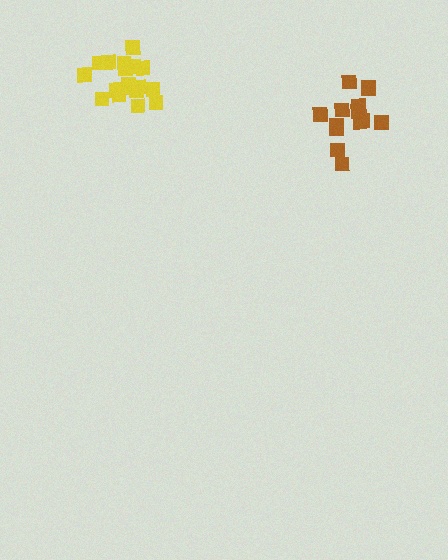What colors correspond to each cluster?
The clusters are colored: yellow, brown.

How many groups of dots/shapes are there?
There are 2 groups.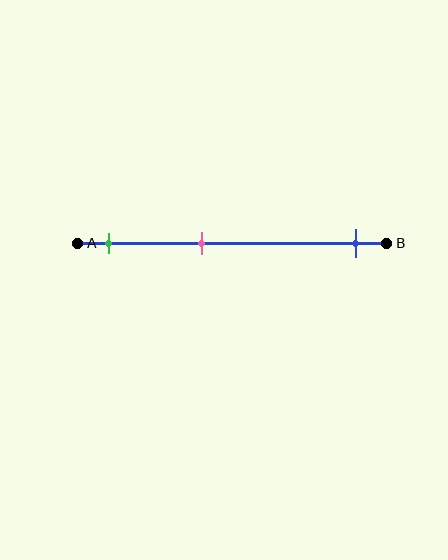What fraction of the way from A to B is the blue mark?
The blue mark is approximately 90% (0.9) of the way from A to B.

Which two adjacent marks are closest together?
The green and pink marks are the closest adjacent pair.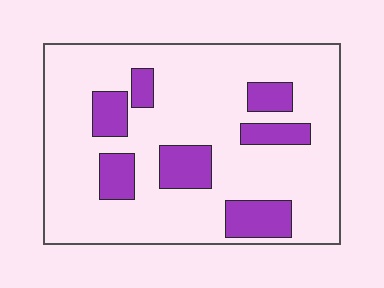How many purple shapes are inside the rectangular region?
7.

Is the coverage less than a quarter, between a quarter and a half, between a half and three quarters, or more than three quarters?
Less than a quarter.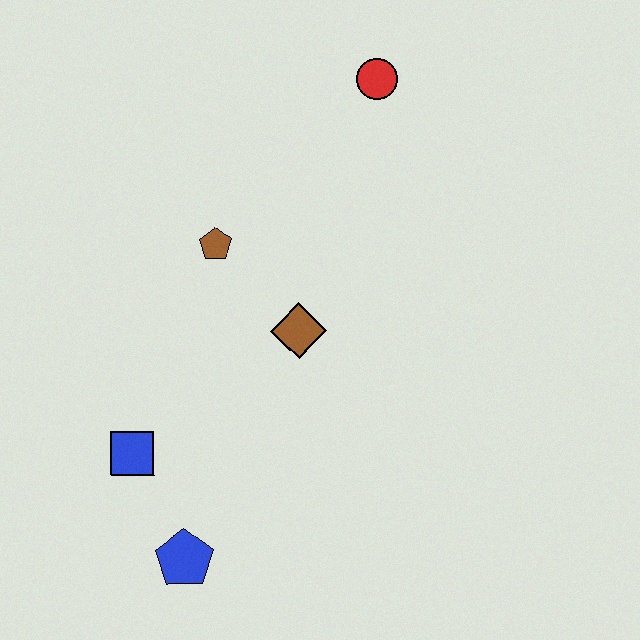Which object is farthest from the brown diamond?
The red circle is farthest from the brown diamond.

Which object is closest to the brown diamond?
The brown pentagon is closest to the brown diamond.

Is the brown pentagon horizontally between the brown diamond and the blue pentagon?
Yes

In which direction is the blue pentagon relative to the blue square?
The blue pentagon is below the blue square.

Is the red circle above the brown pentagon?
Yes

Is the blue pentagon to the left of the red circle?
Yes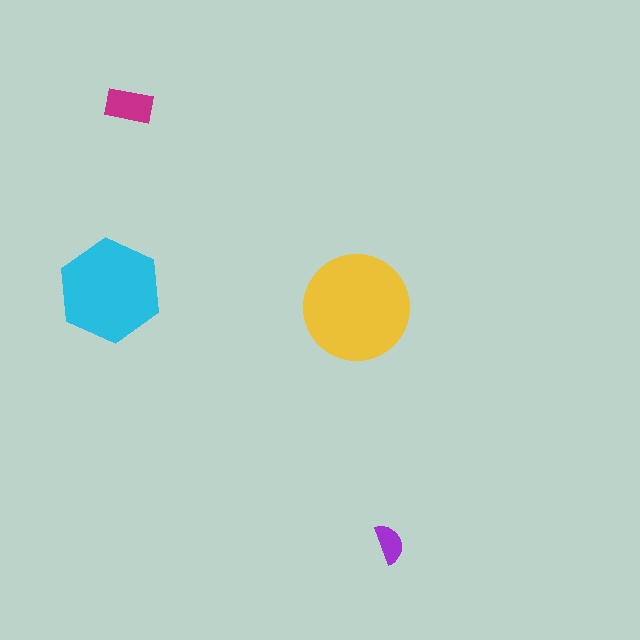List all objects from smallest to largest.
The purple semicircle, the magenta rectangle, the cyan hexagon, the yellow circle.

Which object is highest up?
The magenta rectangle is topmost.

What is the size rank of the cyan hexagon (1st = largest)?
2nd.